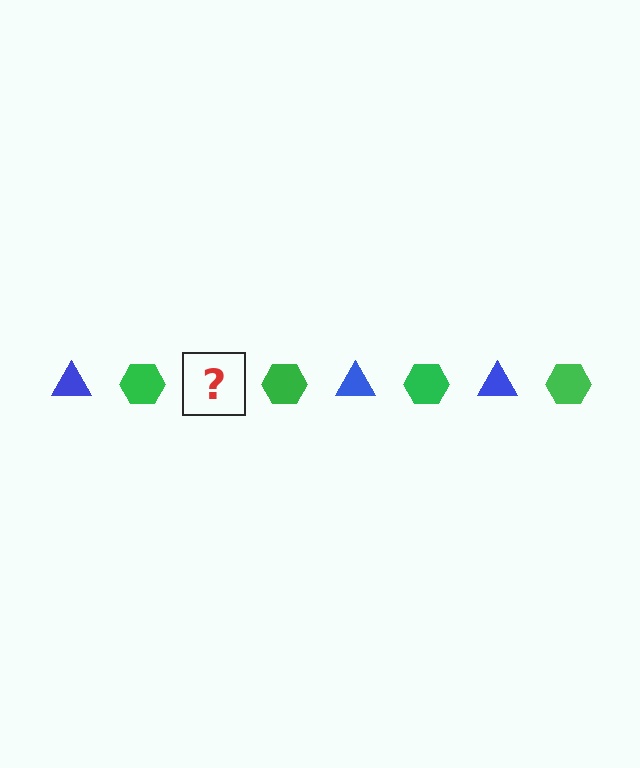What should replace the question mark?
The question mark should be replaced with a blue triangle.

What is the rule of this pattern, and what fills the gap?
The rule is that the pattern alternates between blue triangle and green hexagon. The gap should be filled with a blue triangle.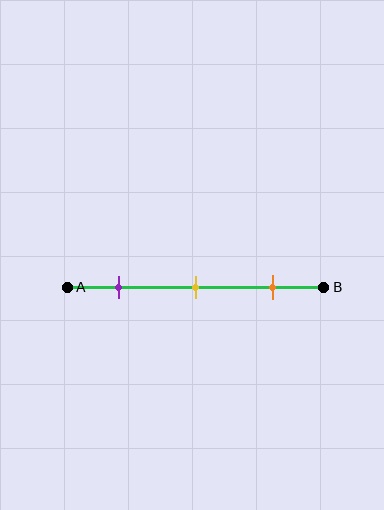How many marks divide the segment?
There are 3 marks dividing the segment.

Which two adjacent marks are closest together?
The purple and yellow marks are the closest adjacent pair.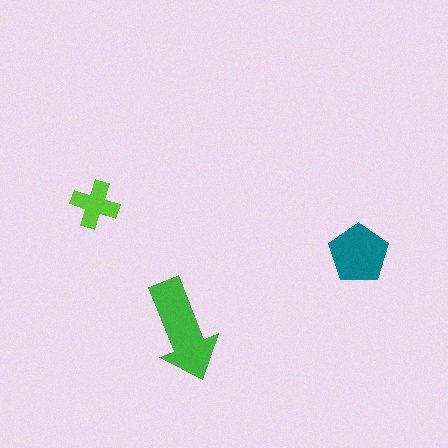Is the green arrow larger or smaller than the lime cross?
Larger.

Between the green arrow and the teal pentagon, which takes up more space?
The green arrow.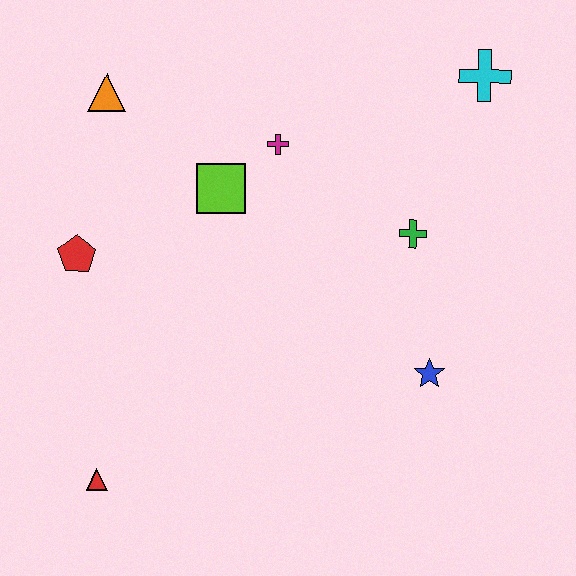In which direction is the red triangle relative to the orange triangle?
The red triangle is below the orange triangle.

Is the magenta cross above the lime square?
Yes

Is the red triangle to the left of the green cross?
Yes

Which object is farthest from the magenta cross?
The red triangle is farthest from the magenta cross.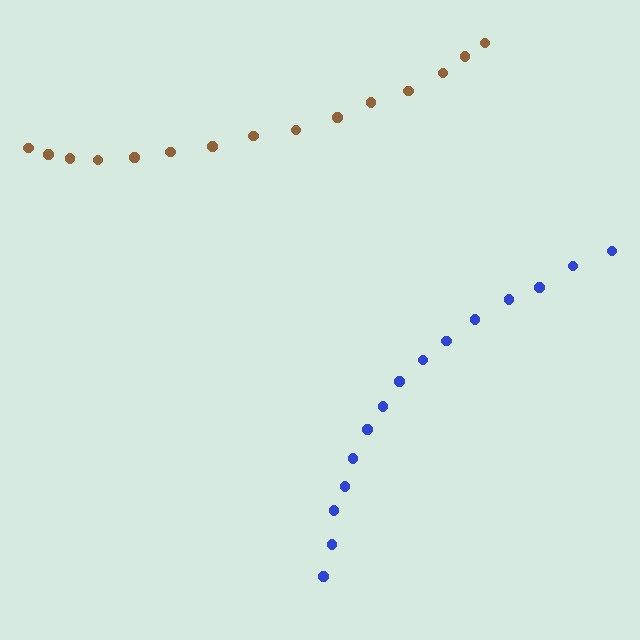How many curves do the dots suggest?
There are 2 distinct paths.